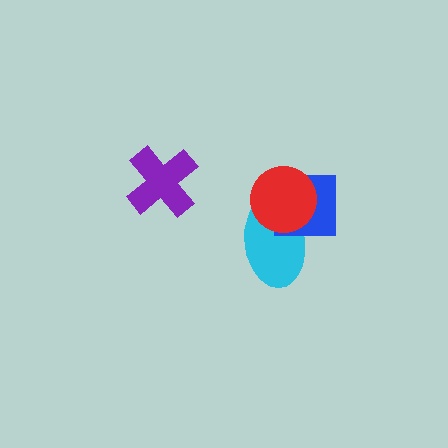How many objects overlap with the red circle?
2 objects overlap with the red circle.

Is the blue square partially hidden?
Yes, it is partially covered by another shape.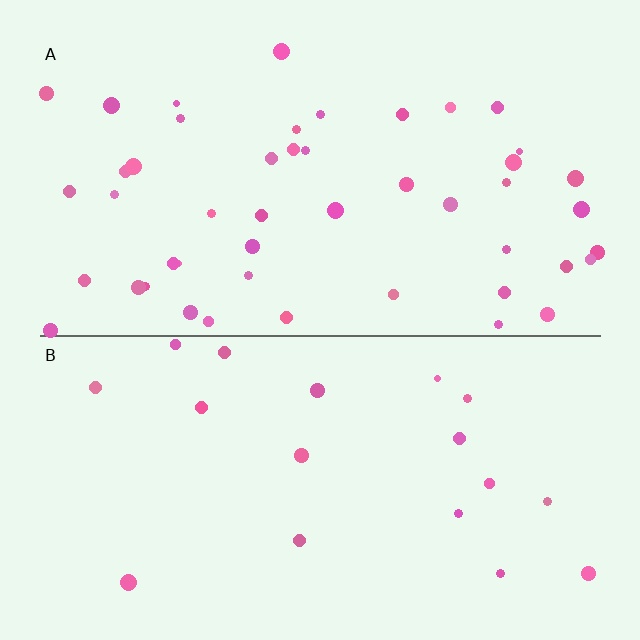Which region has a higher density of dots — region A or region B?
A (the top).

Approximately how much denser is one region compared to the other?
Approximately 2.6× — region A over region B.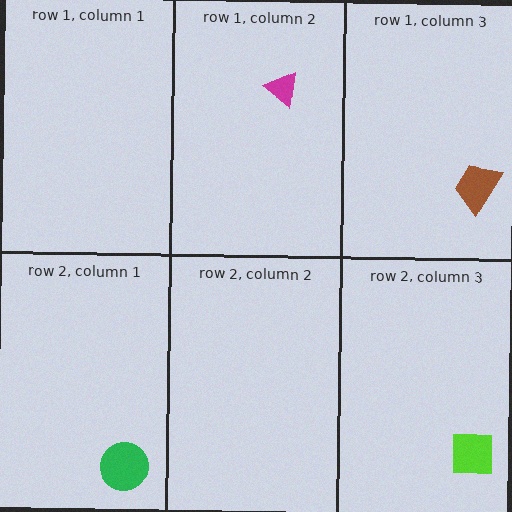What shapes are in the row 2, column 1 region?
The green circle.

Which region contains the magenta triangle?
The row 1, column 2 region.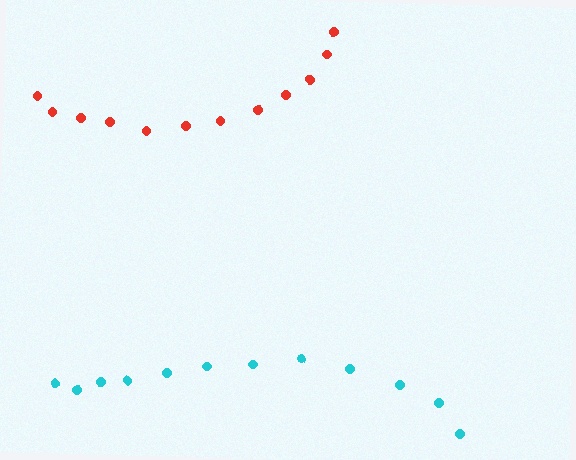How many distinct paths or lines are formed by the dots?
There are 2 distinct paths.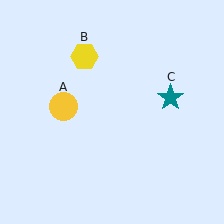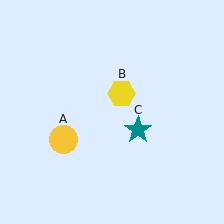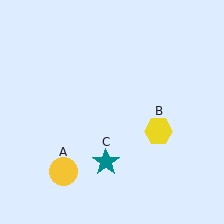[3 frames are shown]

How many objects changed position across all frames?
3 objects changed position: yellow circle (object A), yellow hexagon (object B), teal star (object C).